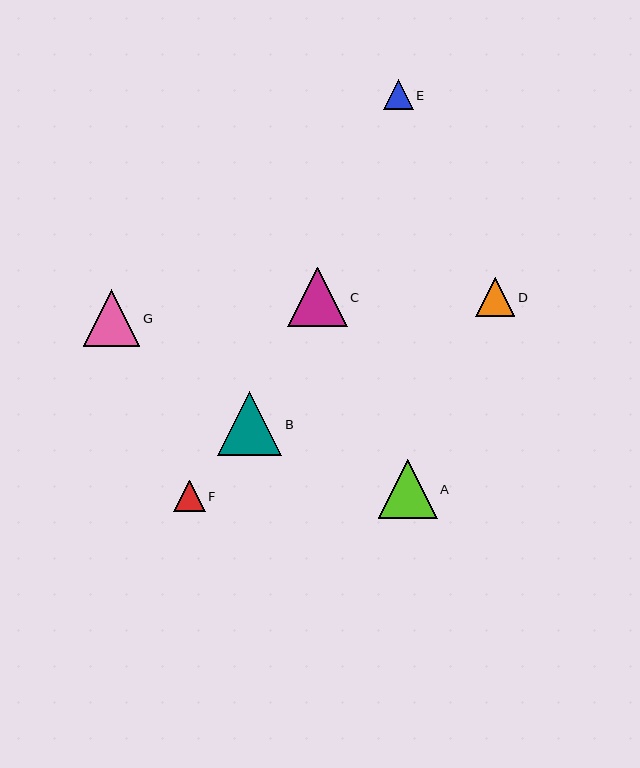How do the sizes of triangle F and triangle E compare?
Triangle F and triangle E are approximately the same size.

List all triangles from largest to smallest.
From largest to smallest: B, C, A, G, D, F, E.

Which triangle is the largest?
Triangle B is the largest with a size of approximately 65 pixels.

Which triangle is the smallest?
Triangle E is the smallest with a size of approximately 30 pixels.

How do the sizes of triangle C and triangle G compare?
Triangle C and triangle G are approximately the same size.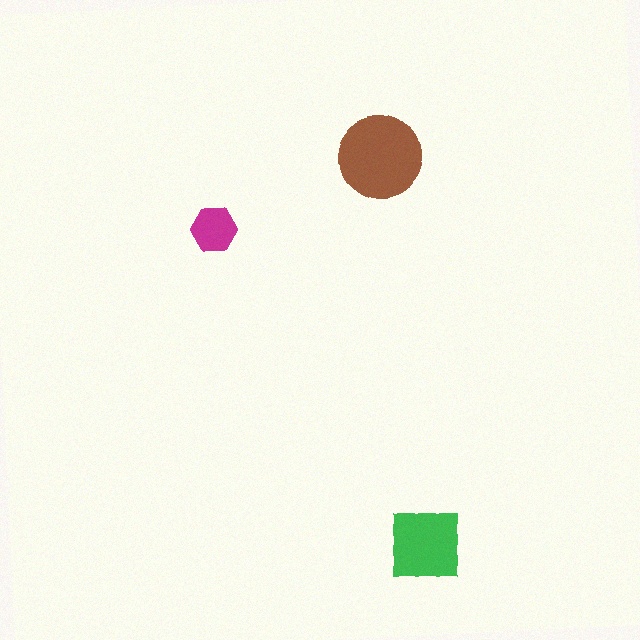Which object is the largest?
The brown circle.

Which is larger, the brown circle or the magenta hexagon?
The brown circle.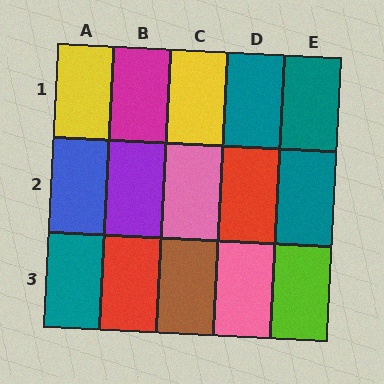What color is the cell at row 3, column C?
Brown.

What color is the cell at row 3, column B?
Red.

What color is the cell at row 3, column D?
Pink.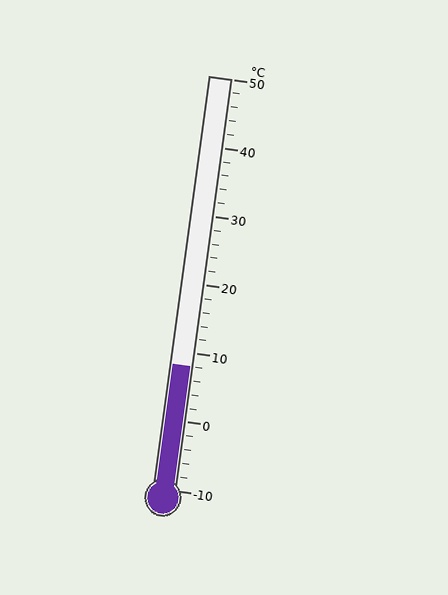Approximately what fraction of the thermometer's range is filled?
The thermometer is filled to approximately 30% of its range.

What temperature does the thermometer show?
The thermometer shows approximately 8°C.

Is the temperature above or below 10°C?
The temperature is below 10°C.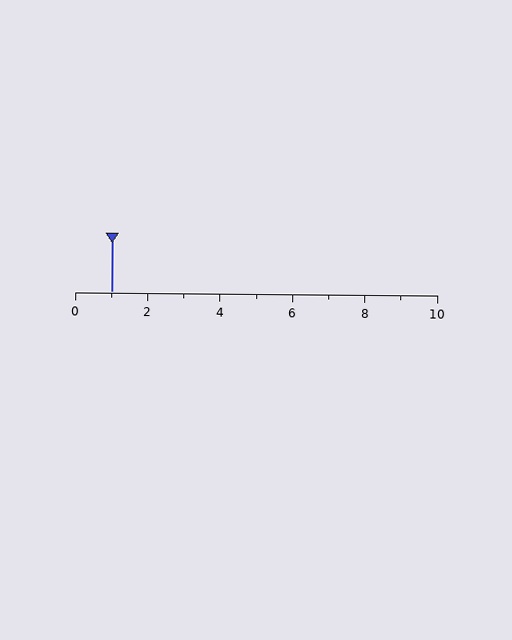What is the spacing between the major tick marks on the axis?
The major ticks are spaced 2 apart.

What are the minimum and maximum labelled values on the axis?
The axis runs from 0 to 10.